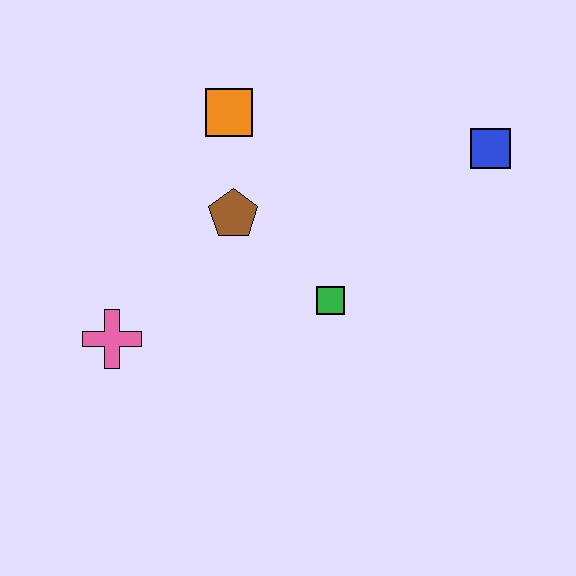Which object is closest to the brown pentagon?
The orange square is closest to the brown pentagon.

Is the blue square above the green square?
Yes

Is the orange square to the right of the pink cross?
Yes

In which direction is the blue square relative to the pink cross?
The blue square is to the right of the pink cross.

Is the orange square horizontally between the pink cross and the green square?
Yes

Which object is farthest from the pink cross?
The blue square is farthest from the pink cross.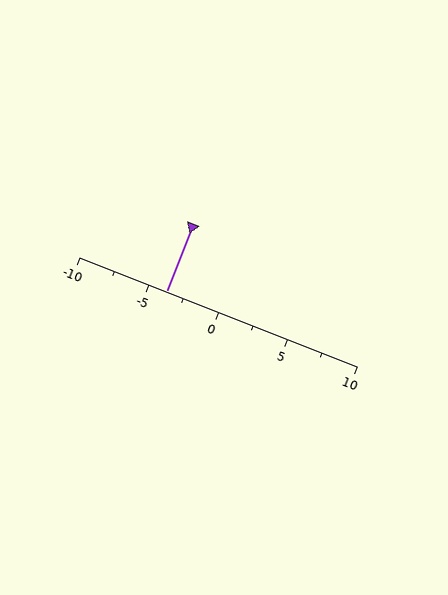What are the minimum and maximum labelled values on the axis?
The axis runs from -10 to 10.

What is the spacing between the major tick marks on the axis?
The major ticks are spaced 5 apart.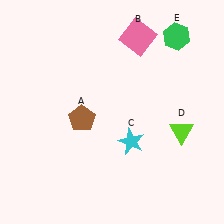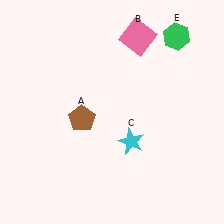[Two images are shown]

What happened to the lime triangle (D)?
The lime triangle (D) was removed in Image 2. It was in the bottom-right area of Image 1.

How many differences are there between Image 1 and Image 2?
There is 1 difference between the two images.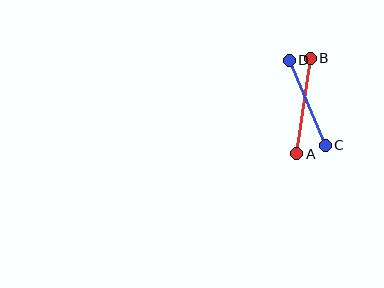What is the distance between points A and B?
The distance is approximately 97 pixels.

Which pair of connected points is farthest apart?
Points A and B are farthest apart.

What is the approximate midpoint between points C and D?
The midpoint is at approximately (307, 103) pixels.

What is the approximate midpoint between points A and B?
The midpoint is at approximately (304, 106) pixels.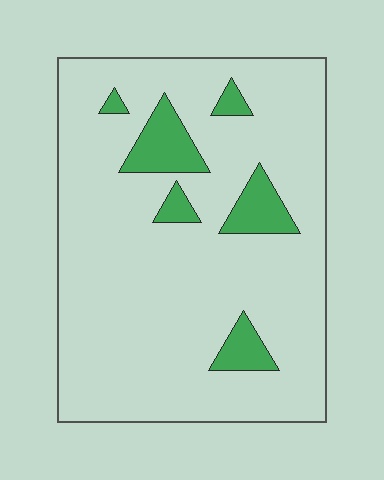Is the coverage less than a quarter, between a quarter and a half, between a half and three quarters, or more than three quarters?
Less than a quarter.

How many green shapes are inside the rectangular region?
6.